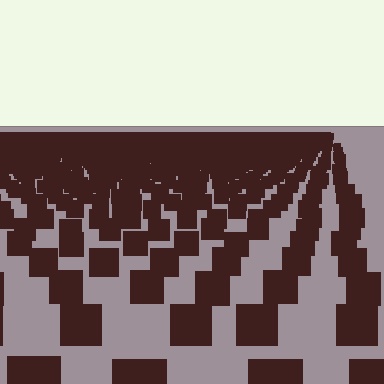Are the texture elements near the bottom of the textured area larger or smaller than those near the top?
Larger. Near the bottom, elements are closer to the viewer and appear at a bigger on-screen size.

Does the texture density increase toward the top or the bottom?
Density increases toward the top.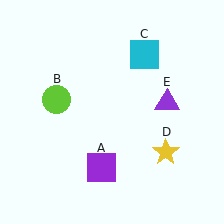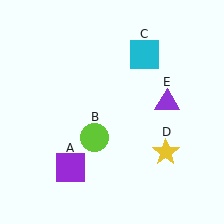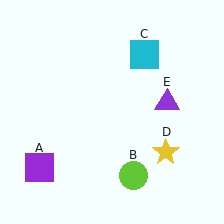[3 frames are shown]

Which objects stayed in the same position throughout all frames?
Cyan square (object C) and yellow star (object D) and purple triangle (object E) remained stationary.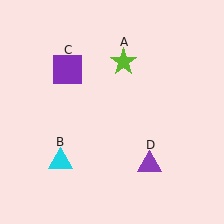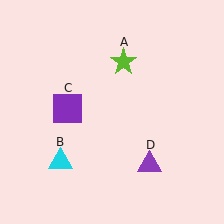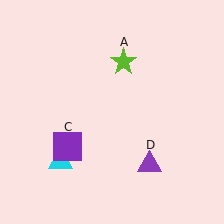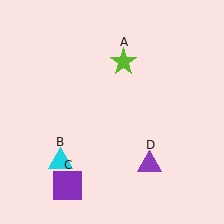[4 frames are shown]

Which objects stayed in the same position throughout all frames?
Lime star (object A) and cyan triangle (object B) and purple triangle (object D) remained stationary.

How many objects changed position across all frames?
1 object changed position: purple square (object C).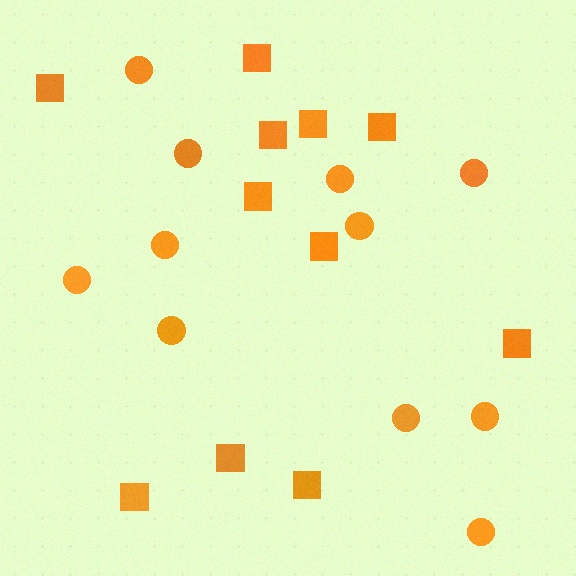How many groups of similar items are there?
There are 2 groups: one group of squares (11) and one group of circles (11).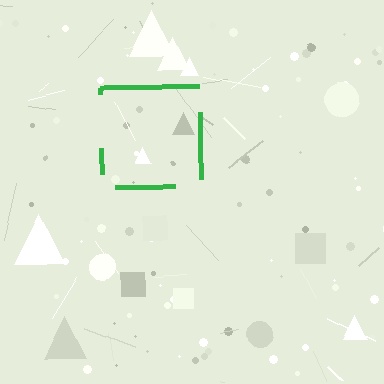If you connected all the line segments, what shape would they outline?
They would outline a square.